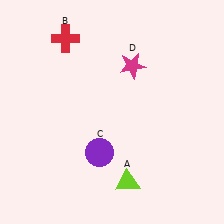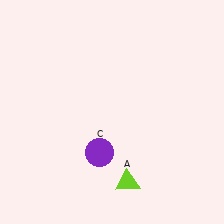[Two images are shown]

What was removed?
The magenta star (D), the red cross (B) were removed in Image 2.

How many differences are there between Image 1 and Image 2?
There are 2 differences between the two images.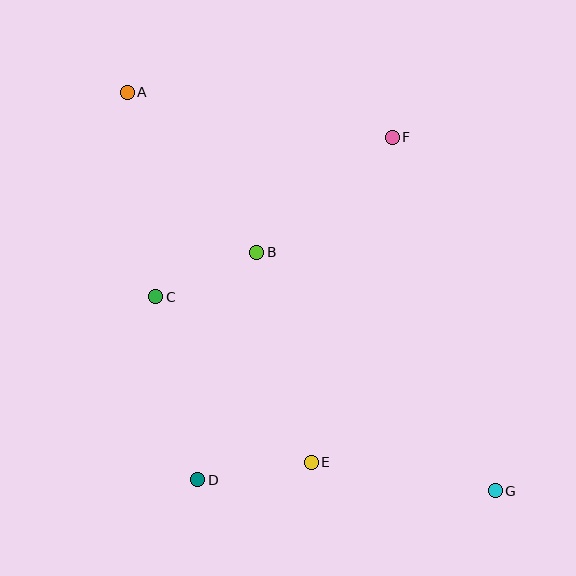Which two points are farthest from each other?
Points A and G are farthest from each other.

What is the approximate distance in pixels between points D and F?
The distance between D and F is approximately 394 pixels.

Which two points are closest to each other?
Points B and C are closest to each other.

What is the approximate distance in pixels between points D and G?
The distance between D and G is approximately 298 pixels.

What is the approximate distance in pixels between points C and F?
The distance between C and F is approximately 285 pixels.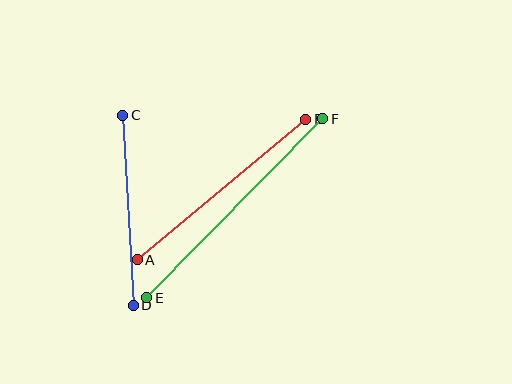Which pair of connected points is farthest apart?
Points E and F are farthest apart.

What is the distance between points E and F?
The distance is approximately 251 pixels.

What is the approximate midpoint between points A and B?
The midpoint is at approximately (222, 190) pixels.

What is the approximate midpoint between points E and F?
The midpoint is at approximately (235, 208) pixels.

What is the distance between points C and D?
The distance is approximately 190 pixels.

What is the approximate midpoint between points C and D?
The midpoint is at approximately (128, 210) pixels.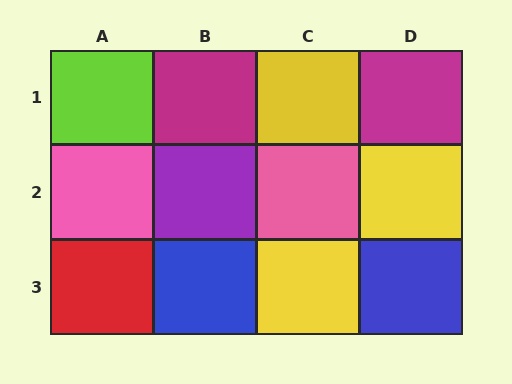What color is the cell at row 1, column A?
Lime.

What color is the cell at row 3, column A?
Red.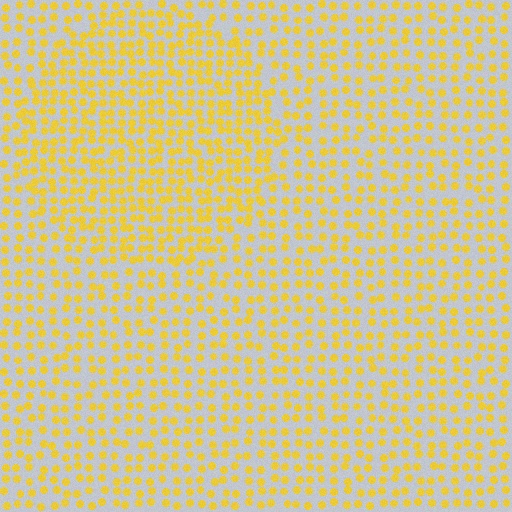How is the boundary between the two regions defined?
The boundary is defined by a change in element density (approximately 1.6x ratio). All elements are the same color, size, and shape.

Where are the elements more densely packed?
The elements are more densely packed inside the circle boundary.